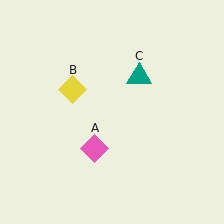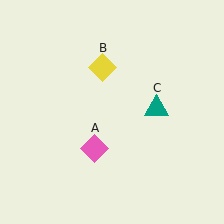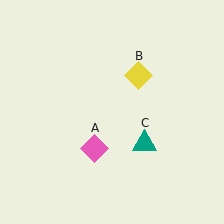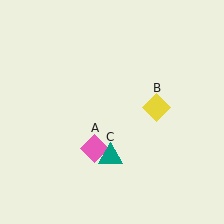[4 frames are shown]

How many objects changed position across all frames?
2 objects changed position: yellow diamond (object B), teal triangle (object C).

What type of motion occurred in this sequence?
The yellow diamond (object B), teal triangle (object C) rotated clockwise around the center of the scene.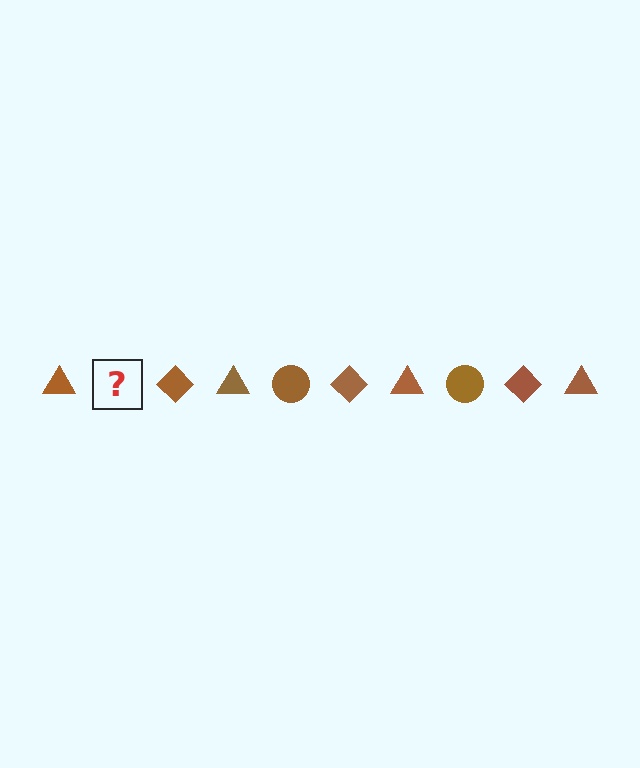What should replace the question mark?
The question mark should be replaced with a brown circle.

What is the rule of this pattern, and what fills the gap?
The rule is that the pattern cycles through triangle, circle, diamond shapes in brown. The gap should be filled with a brown circle.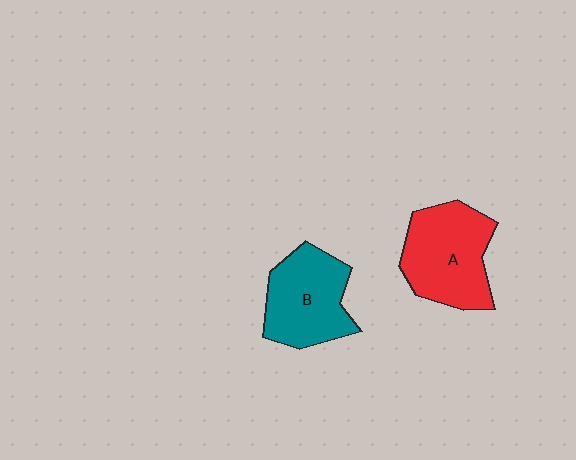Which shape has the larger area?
Shape A (red).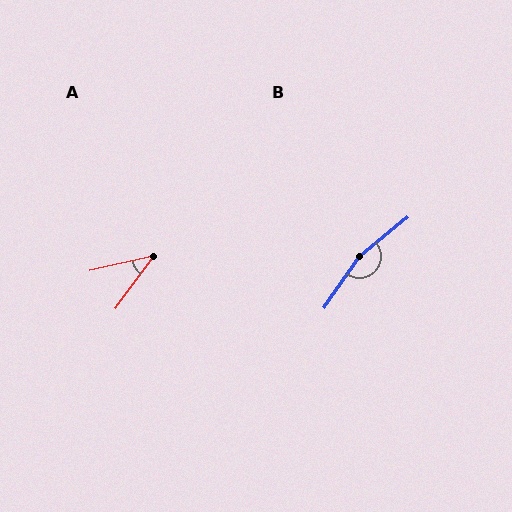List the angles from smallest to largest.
A (41°), B (164°).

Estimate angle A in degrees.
Approximately 41 degrees.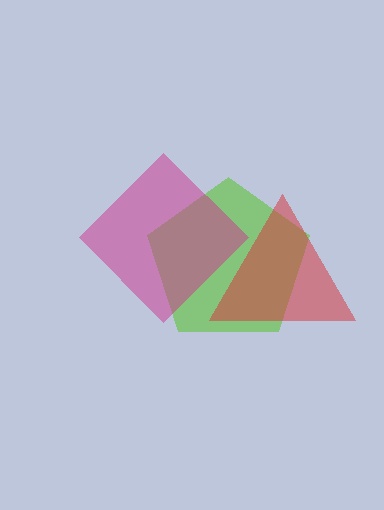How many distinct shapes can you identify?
There are 3 distinct shapes: a lime pentagon, a red triangle, a magenta diamond.